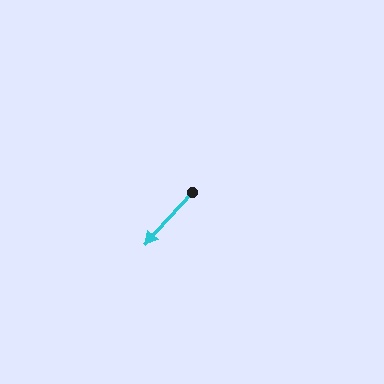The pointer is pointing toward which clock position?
Roughly 7 o'clock.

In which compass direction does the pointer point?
Southwest.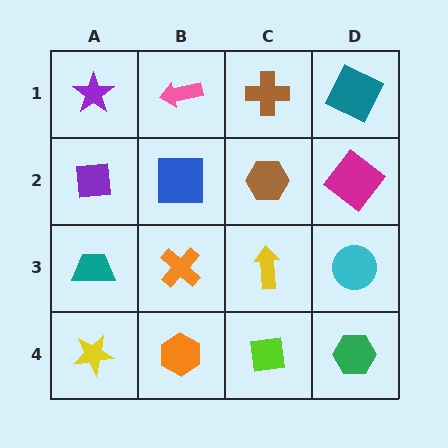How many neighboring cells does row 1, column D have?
2.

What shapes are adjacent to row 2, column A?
A purple star (row 1, column A), a teal trapezoid (row 3, column A), a blue square (row 2, column B).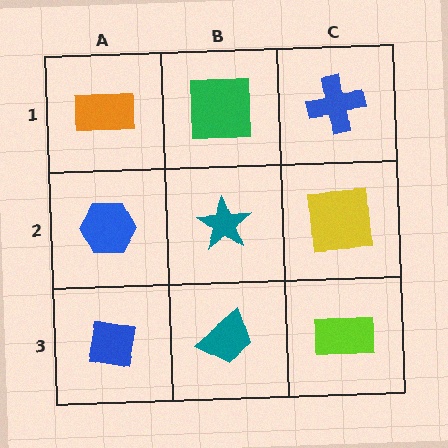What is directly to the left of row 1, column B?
An orange rectangle.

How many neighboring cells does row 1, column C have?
2.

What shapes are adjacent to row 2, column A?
An orange rectangle (row 1, column A), a blue square (row 3, column A), a teal star (row 2, column B).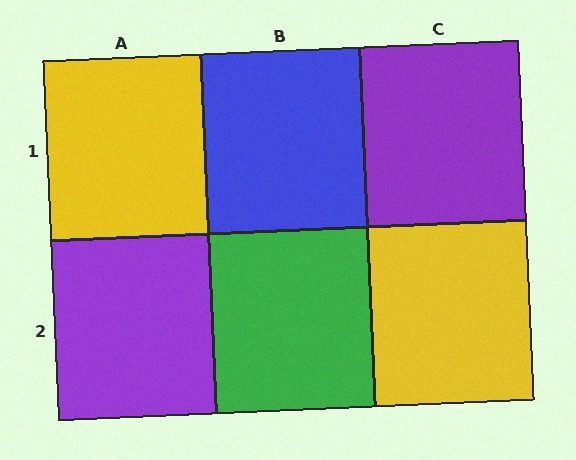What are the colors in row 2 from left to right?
Purple, green, yellow.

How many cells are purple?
2 cells are purple.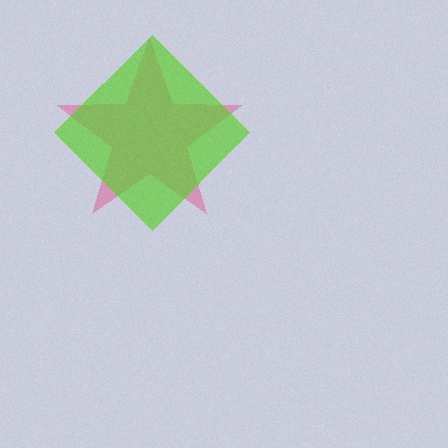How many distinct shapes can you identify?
There are 2 distinct shapes: a pink star, a lime diamond.